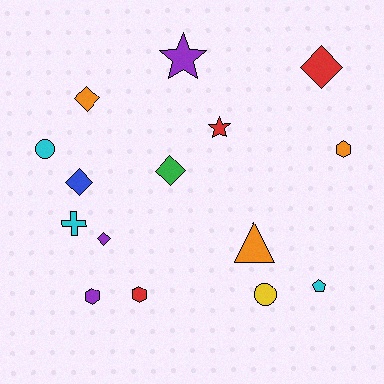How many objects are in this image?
There are 15 objects.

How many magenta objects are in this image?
There are no magenta objects.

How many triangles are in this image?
There is 1 triangle.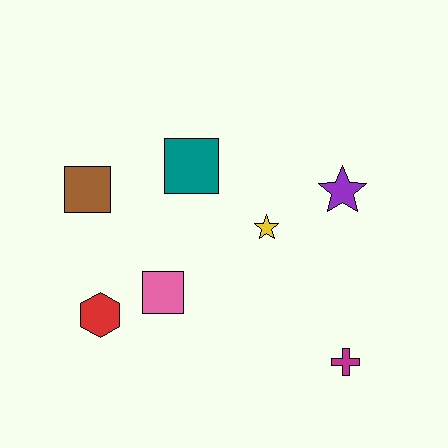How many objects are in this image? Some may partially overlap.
There are 7 objects.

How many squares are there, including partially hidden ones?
There are 3 squares.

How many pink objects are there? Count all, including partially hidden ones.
There is 1 pink object.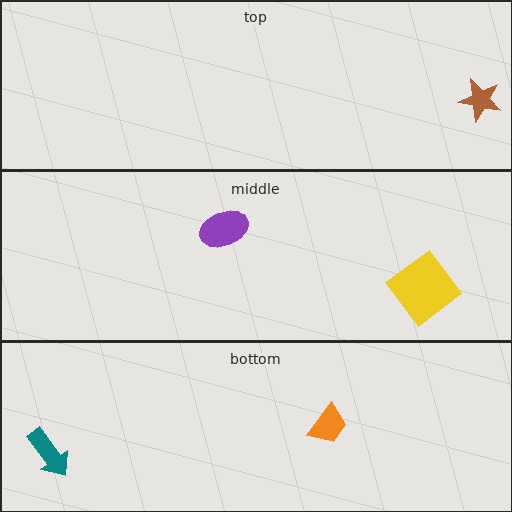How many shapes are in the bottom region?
2.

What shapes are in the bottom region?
The orange trapezoid, the teal arrow.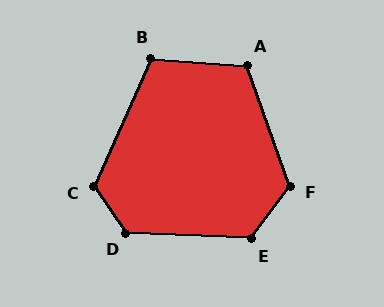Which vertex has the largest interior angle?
D, at approximately 127 degrees.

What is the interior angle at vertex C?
Approximately 122 degrees (obtuse).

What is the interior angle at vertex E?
Approximately 124 degrees (obtuse).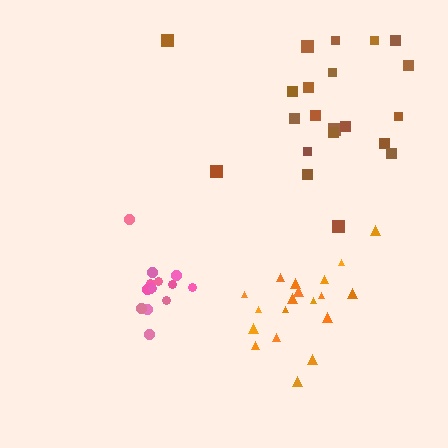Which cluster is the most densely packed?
Pink.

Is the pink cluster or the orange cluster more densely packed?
Pink.